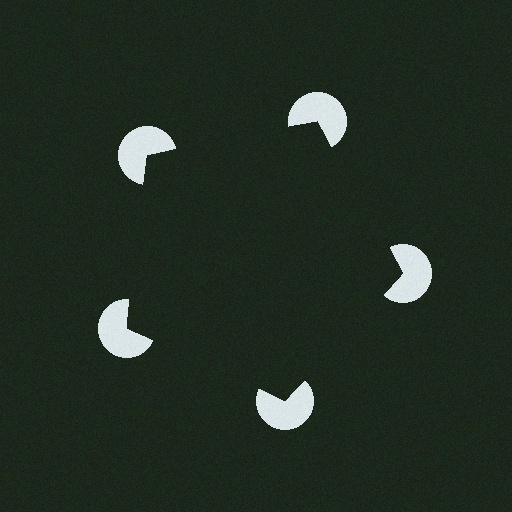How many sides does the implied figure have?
5 sides.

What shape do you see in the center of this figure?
An illusory pentagon — its edges are inferred from the aligned wedge cuts in the pac-man discs, not physically drawn.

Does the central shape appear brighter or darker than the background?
It typically appears slightly darker than the background, even though no actual brightness change is drawn.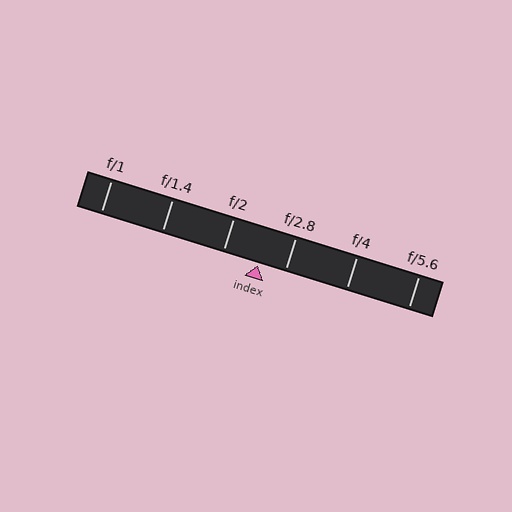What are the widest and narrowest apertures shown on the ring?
The widest aperture shown is f/1 and the narrowest is f/5.6.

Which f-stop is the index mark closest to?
The index mark is closest to f/2.8.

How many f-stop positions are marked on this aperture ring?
There are 6 f-stop positions marked.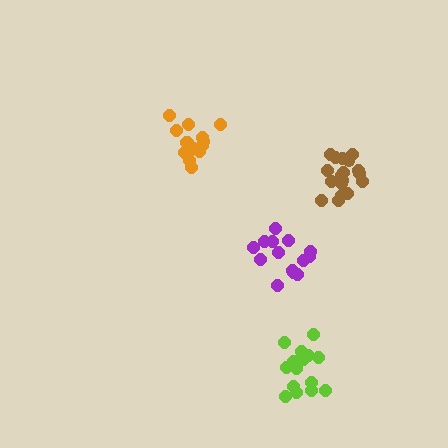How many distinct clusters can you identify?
There are 4 distinct clusters.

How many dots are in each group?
Group 1: 15 dots, Group 2: 14 dots, Group 3: 17 dots, Group 4: 18 dots (64 total).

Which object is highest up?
The orange cluster is topmost.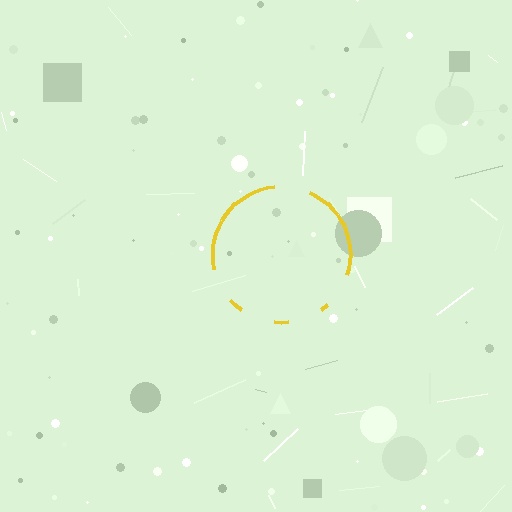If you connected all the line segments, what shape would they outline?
They would outline a circle.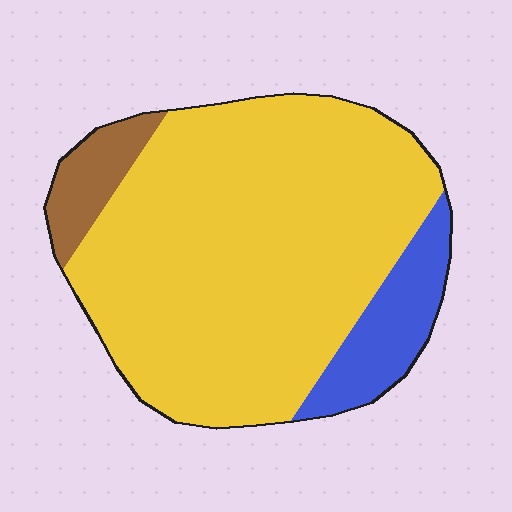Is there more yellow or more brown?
Yellow.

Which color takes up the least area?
Brown, at roughly 10%.